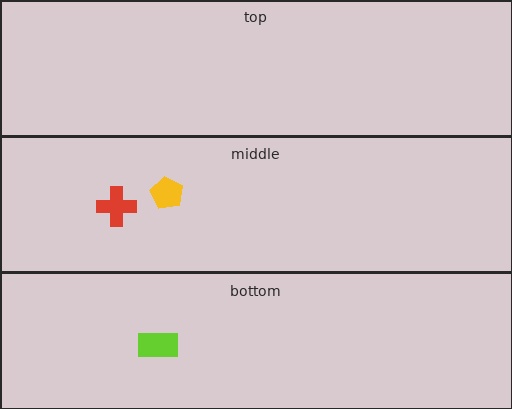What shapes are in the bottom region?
The lime rectangle.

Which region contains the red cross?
The middle region.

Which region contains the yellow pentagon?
The middle region.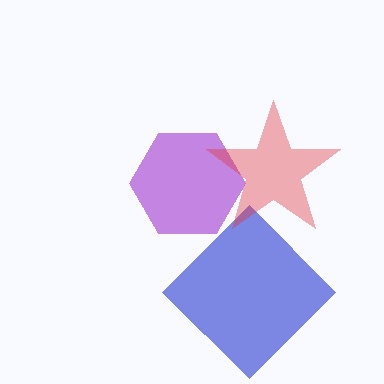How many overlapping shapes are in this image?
There are 3 overlapping shapes in the image.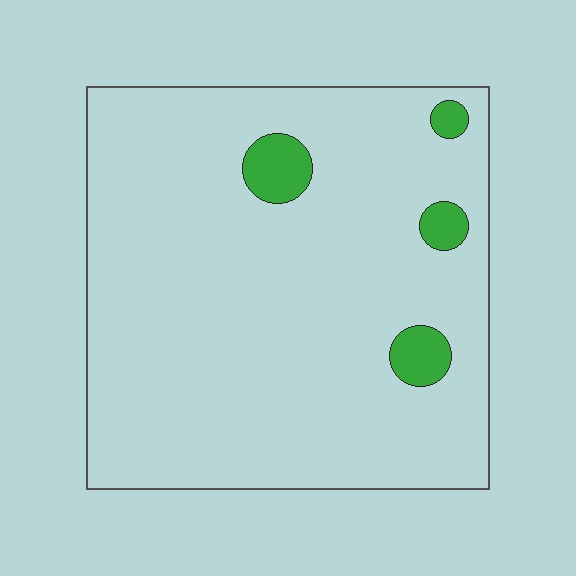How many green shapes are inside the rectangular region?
4.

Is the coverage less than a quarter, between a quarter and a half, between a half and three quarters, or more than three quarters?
Less than a quarter.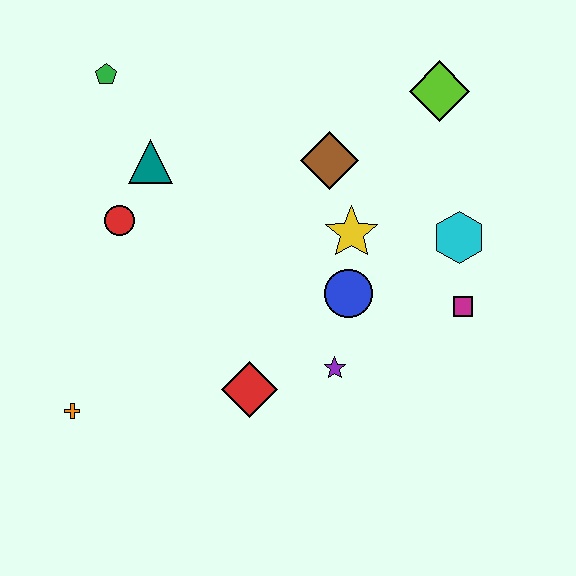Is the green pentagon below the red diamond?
No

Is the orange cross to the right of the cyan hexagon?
No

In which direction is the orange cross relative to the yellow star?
The orange cross is to the left of the yellow star.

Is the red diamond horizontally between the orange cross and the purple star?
Yes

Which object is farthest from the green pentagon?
The magenta square is farthest from the green pentagon.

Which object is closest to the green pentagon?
The teal triangle is closest to the green pentagon.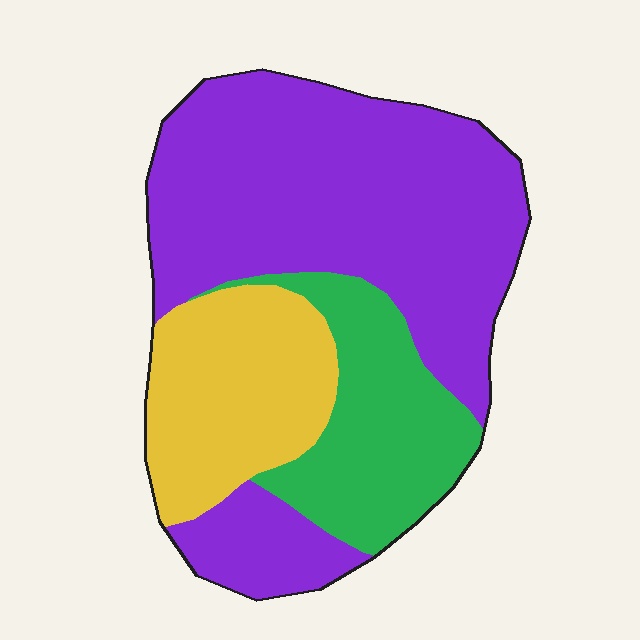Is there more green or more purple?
Purple.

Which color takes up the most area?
Purple, at roughly 55%.